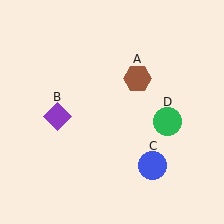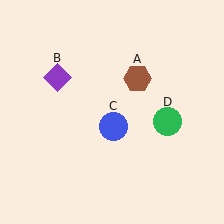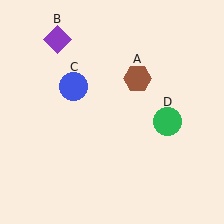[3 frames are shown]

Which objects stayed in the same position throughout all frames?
Brown hexagon (object A) and green circle (object D) remained stationary.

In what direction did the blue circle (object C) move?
The blue circle (object C) moved up and to the left.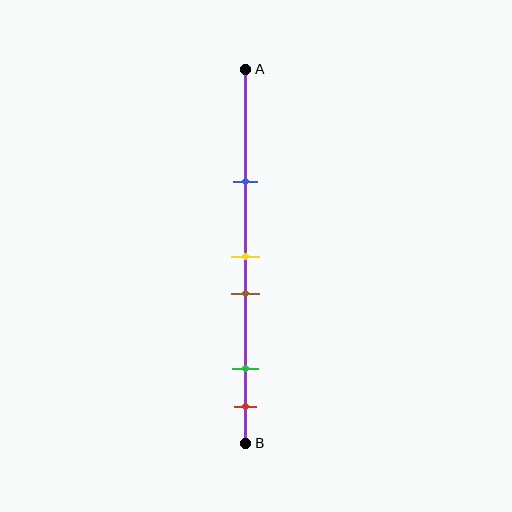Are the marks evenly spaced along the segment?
No, the marks are not evenly spaced.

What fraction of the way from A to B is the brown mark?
The brown mark is approximately 60% (0.6) of the way from A to B.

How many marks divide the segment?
There are 5 marks dividing the segment.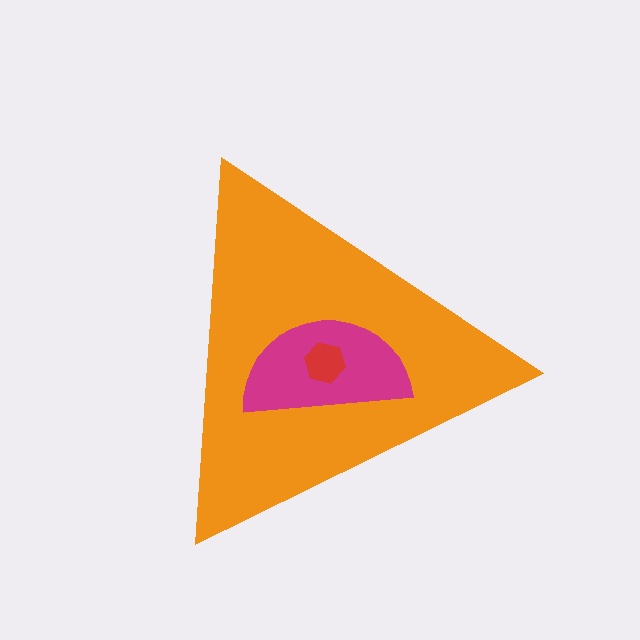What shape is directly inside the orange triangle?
The magenta semicircle.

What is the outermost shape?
The orange triangle.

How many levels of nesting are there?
3.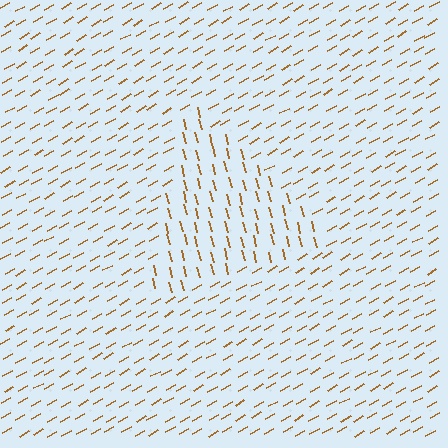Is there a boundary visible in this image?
Yes, there is a texture boundary formed by a change in line orientation.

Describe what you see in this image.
The image is filled with small brown line segments. A triangle region in the image has lines oriented differently from the surrounding lines, creating a visible texture boundary.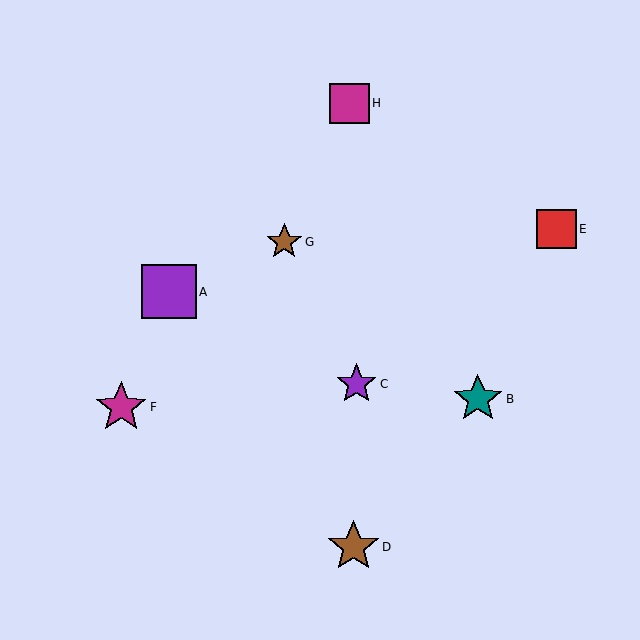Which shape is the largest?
The purple square (labeled A) is the largest.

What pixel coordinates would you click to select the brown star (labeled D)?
Click at (353, 547) to select the brown star D.